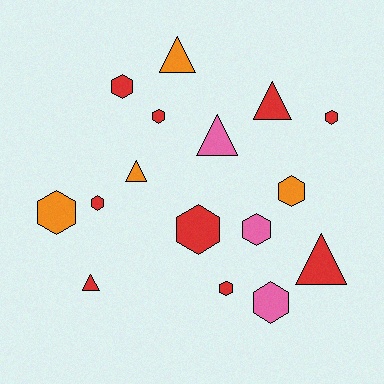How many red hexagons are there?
There are 6 red hexagons.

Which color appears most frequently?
Red, with 9 objects.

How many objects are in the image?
There are 16 objects.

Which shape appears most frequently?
Hexagon, with 10 objects.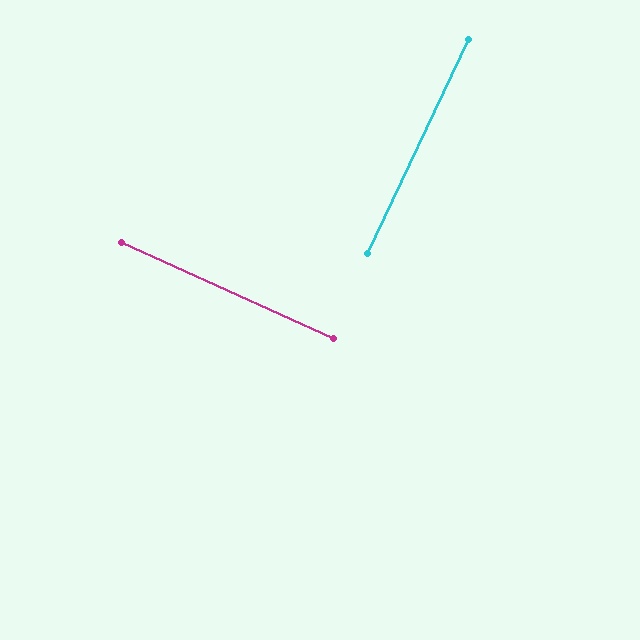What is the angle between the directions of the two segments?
Approximately 89 degrees.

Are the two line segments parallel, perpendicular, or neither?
Perpendicular — they meet at approximately 89°.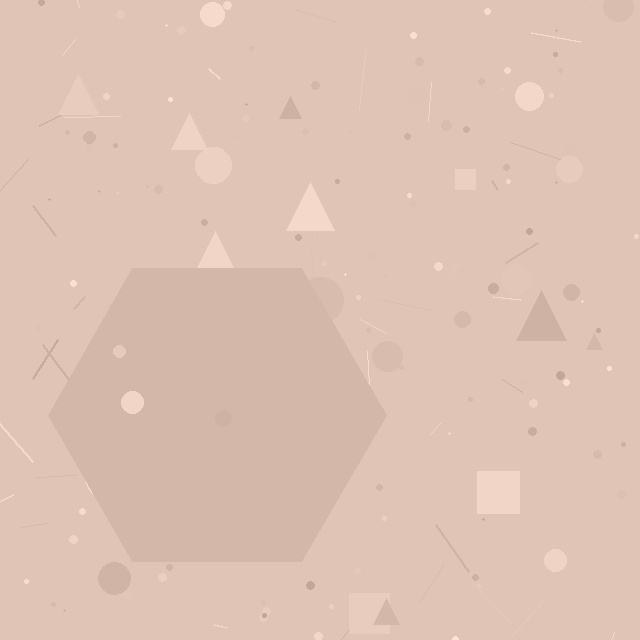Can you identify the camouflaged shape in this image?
The camouflaged shape is a hexagon.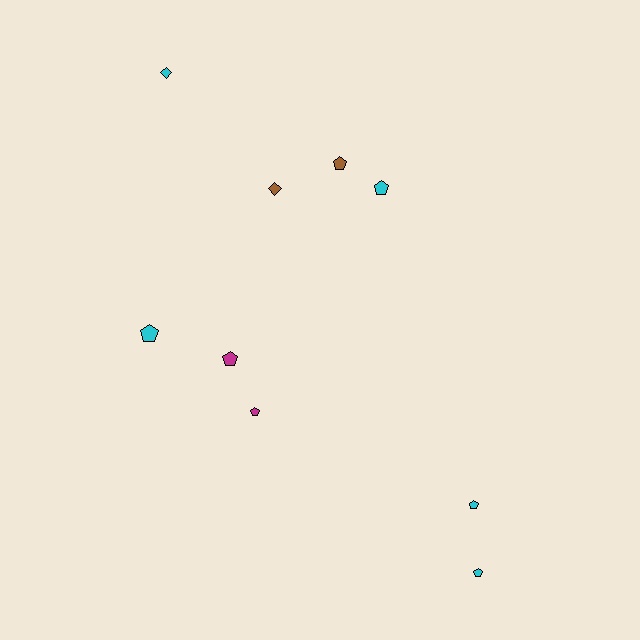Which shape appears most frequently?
Pentagon, with 7 objects.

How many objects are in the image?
There are 9 objects.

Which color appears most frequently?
Cyan, with 5 objects.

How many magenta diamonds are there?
There are no magenta diamonds.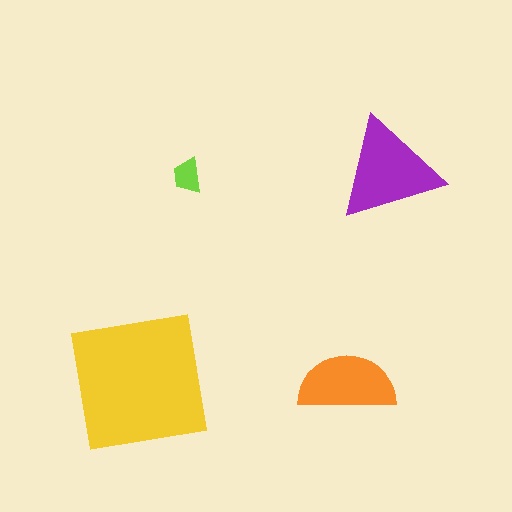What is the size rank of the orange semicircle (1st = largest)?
3rd.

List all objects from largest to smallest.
The yellow square, the purple triangle, the orange semicircle, the lime trapezoid.